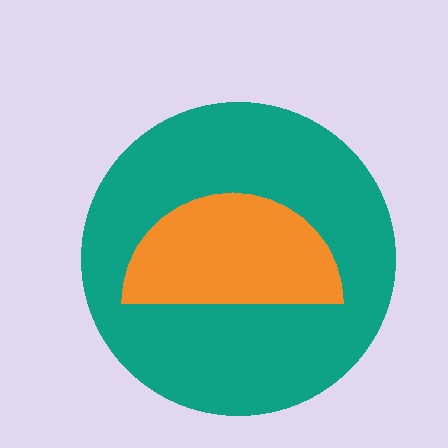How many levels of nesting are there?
2.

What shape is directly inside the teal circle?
The orange semicircle.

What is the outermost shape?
The teal circle.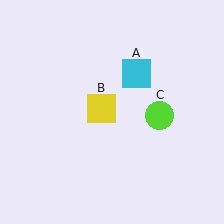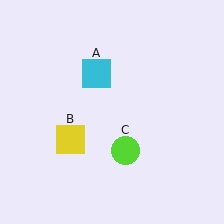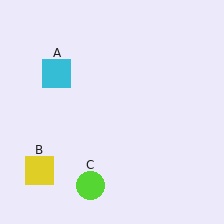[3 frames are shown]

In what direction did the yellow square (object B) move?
The yellow square (object B) moved down and to the left.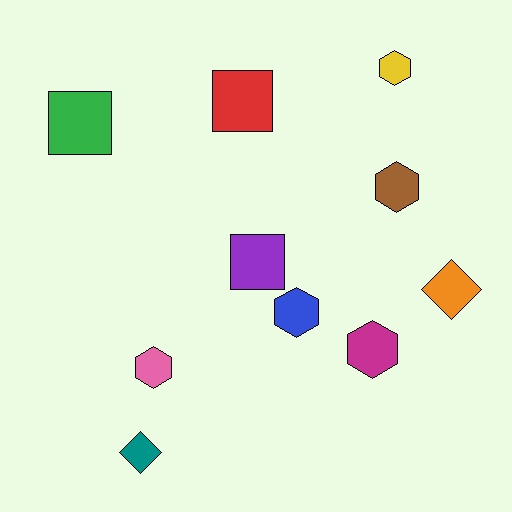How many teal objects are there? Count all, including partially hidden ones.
There is 1 teal object.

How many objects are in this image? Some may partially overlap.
There are 10 objects.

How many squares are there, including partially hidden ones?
There are 3 squares.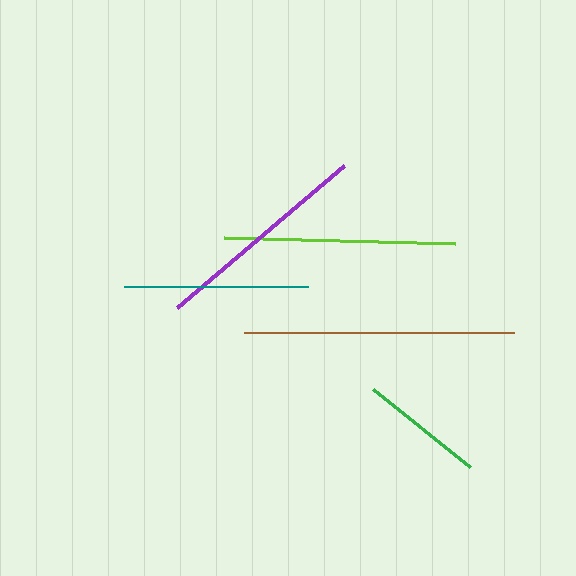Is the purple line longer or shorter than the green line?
The purple line is longer than the green line.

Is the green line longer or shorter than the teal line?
The teal line is longer than the green line.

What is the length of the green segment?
The green segment is approximately 124 pixels long.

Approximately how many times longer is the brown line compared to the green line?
The brown line is approximately 2.2 times the length of the green line.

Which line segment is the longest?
The brown line is the longest at approximately 270 pixels.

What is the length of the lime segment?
The lime segment is approximately 231 pixels long.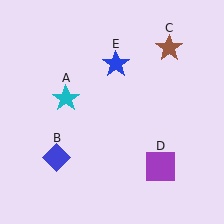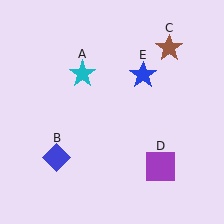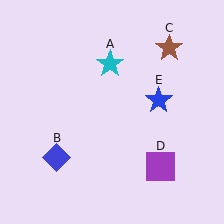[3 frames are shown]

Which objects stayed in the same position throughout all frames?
Blue diamond (object B) and brown star (object C) and purple square (object D) remained stationary.